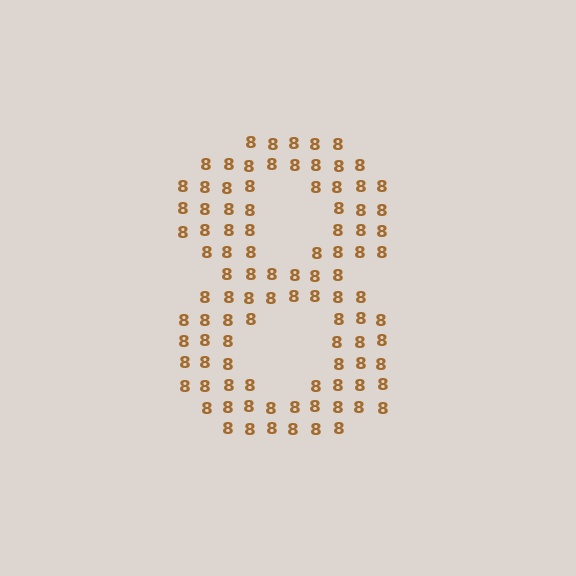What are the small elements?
The small elements are digit 8's.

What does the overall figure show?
The overall figure shows the digit 8.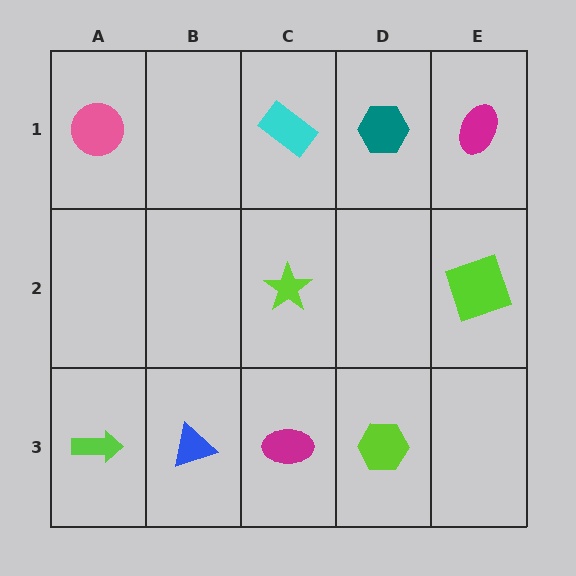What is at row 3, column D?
A lime hexagon.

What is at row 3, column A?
A lime arrow.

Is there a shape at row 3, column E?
No, that cell is empty.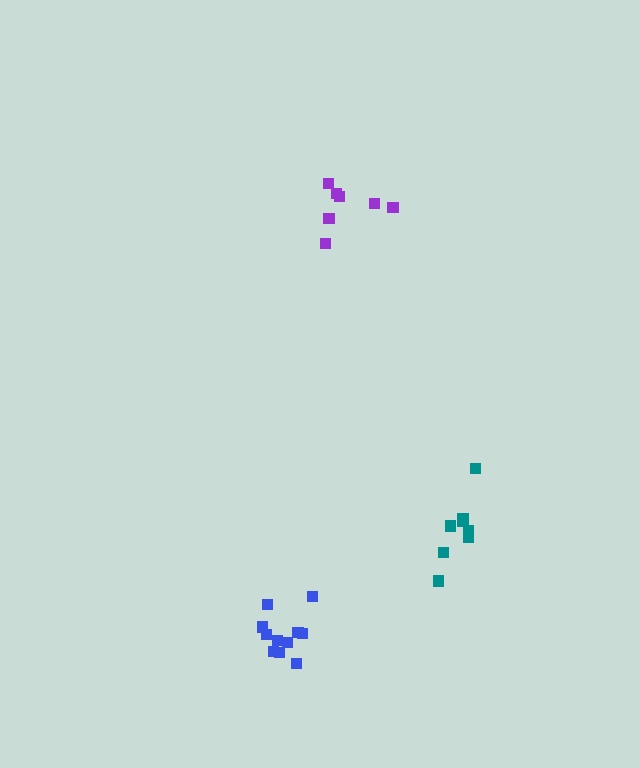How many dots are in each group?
Group 1: 8 dots, Group 2: 7 dots, Group 3: 11 dots (26 total).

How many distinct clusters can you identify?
There are 3 distinct clusters.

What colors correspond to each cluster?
The clusters are colored: teal, purple, blue.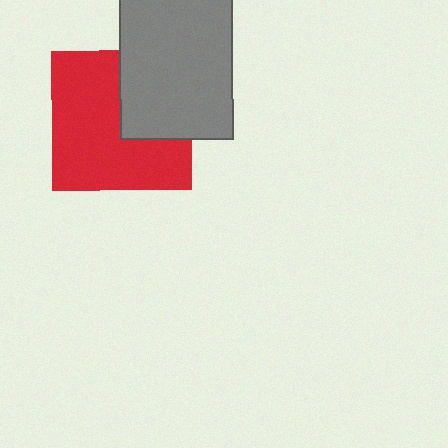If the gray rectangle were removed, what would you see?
You would see the complete red square.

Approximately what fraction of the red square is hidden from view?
Roughly 33% of the red square is hidden behind the gray rectangle.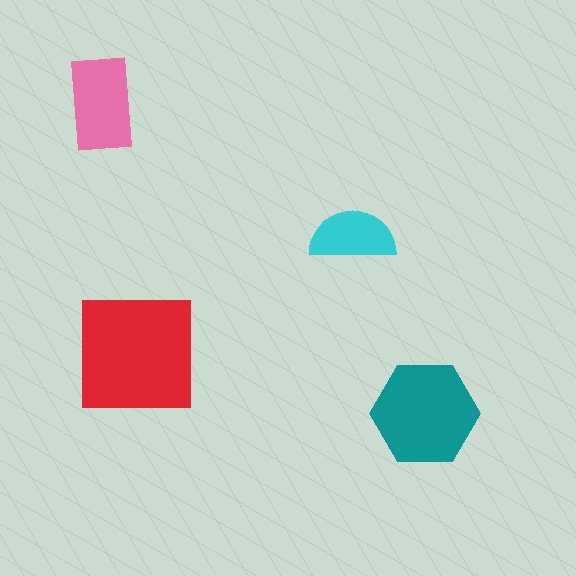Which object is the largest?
The red square.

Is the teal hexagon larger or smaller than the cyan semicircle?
Larger.